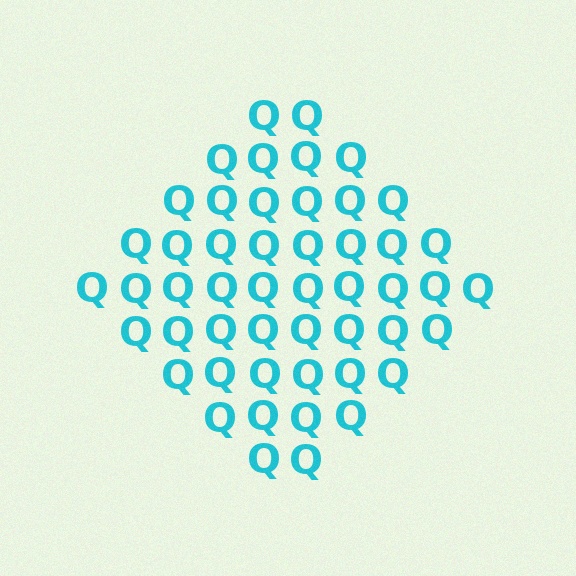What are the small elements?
The small elements are letter Q's.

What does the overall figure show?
The overall figure shows a diamond.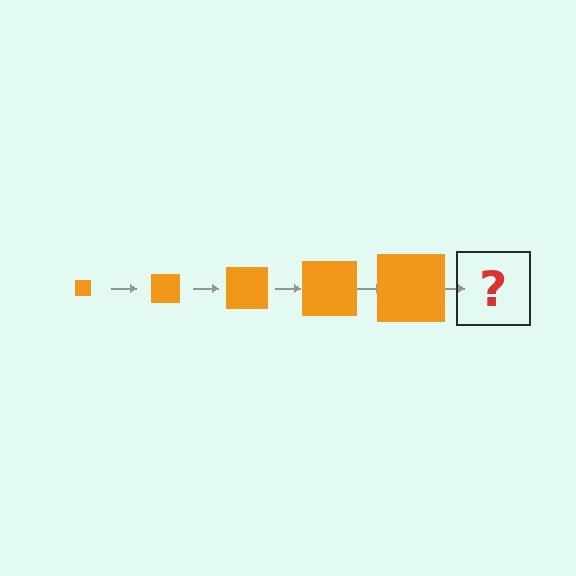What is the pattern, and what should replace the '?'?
The pattern is that the square gets progressively larger each step. The '?' should be an orange square, larger than the previous one.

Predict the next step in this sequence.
The next step is an orange square, larger than the previous one.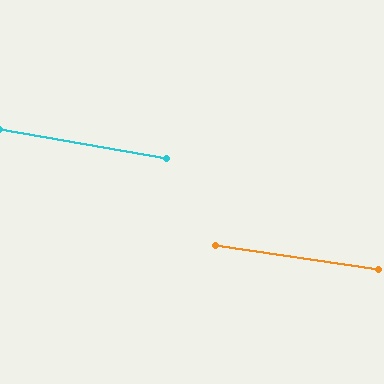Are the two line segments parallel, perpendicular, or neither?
Parallel — their directions differ by only 1.6°.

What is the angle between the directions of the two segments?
Approximately 2 degrees.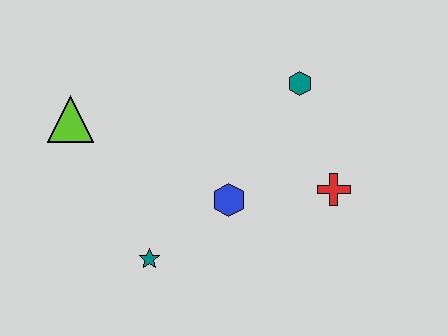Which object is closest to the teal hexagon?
The red cross is closest to the teal hexagon.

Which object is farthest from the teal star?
The teal hexagon is farthest from the teal star.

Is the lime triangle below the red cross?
No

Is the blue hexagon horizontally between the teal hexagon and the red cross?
No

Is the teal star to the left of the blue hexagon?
Yes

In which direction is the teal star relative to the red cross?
The teal star is to the left of the red cross.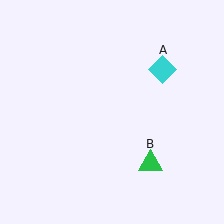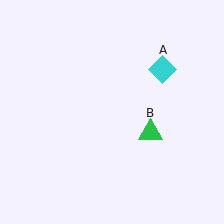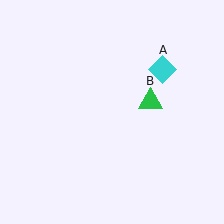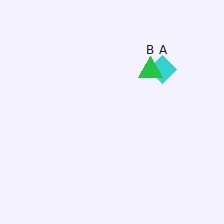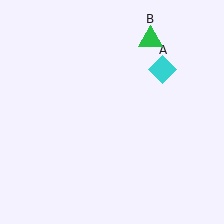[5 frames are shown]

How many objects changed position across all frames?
1 object changed position: green triangle (object B).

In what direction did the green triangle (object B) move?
The green triangle (object B) moved up.